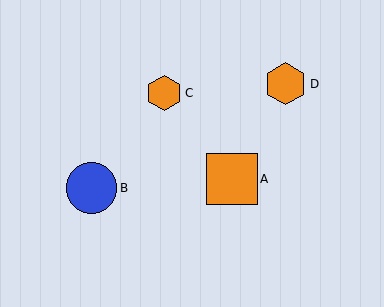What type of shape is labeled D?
Shape D is an orange hexagon.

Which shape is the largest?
The blue circle (labeled B) is the largest.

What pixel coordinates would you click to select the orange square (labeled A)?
Click at (232, 179) to select the orange square A.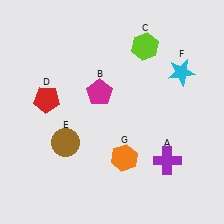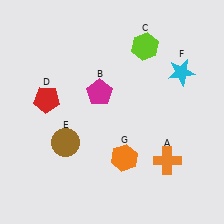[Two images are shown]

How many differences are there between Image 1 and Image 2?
There is 1 difference between the two images.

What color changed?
The cross (A) changed from purple in Image 1 to orange in Image 2.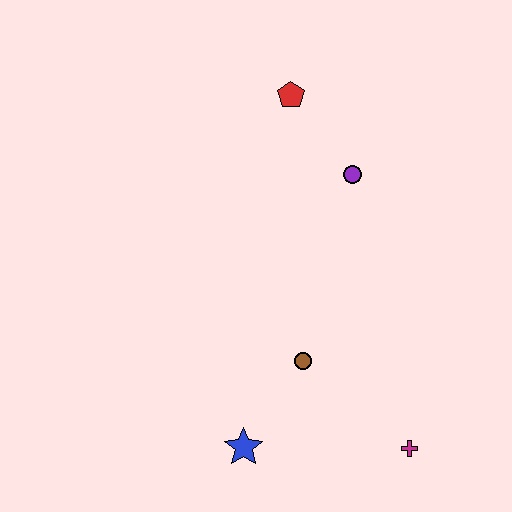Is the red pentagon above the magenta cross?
Yes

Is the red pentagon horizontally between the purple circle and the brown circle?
No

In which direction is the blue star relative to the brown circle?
The blue star is below the brown circle.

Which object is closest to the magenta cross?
The brown circle is closest to the magenta cross.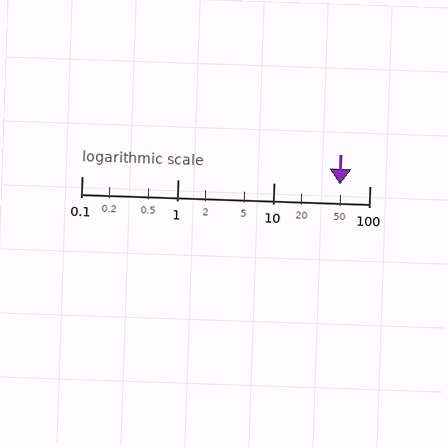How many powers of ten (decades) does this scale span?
The scale spans 3 decades, from 0.1 to 100.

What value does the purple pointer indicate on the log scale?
The pointer indicates approximately 49.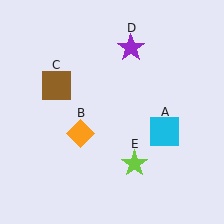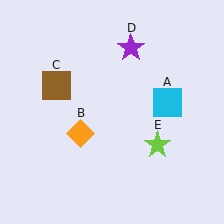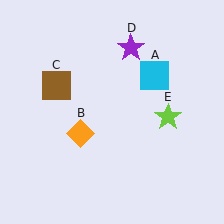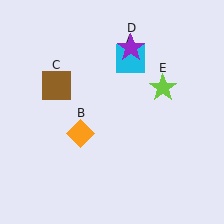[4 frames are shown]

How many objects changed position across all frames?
2 objects changed position: cyan square (object A), lime star (object E).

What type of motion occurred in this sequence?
The cyan square (object A), lime star (object E) rotated counterclockwise around the center of the scene.